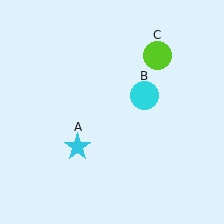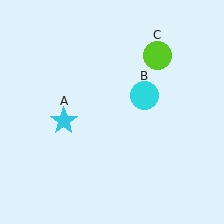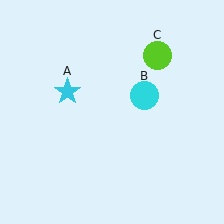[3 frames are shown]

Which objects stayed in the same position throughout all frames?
Cyan circle (object B) and lime circle (object C) remained stationary.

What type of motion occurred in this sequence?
The cyan star (object A) rotated clockwise around the center of the scene.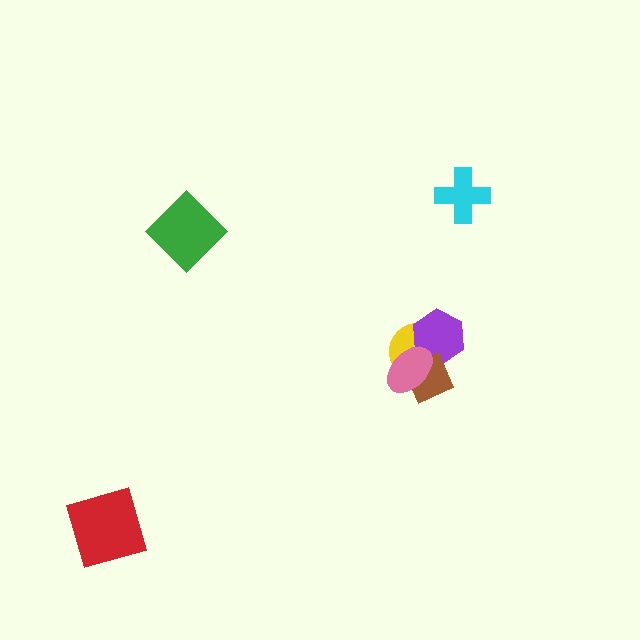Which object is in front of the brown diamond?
The pink ellipse is in front of the brown diamond.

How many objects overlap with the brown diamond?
3 objects overlap with the brown diamond.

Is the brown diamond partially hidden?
Yes, it is partially covered by another shape.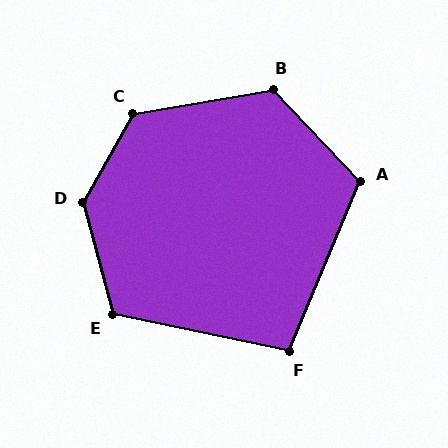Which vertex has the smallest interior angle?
F, at approximately 101 degrees.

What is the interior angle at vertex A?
Approximately 114 degrees (obtuse).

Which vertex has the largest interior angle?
D, at approximately 135 degrees.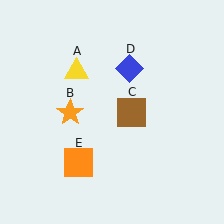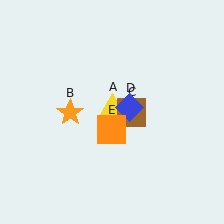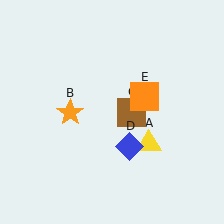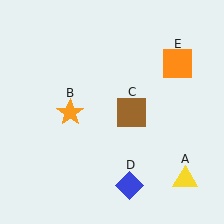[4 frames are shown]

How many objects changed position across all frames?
3 objects changed position: yellow triangle (object A), blue diamond (object D), orange square (object E).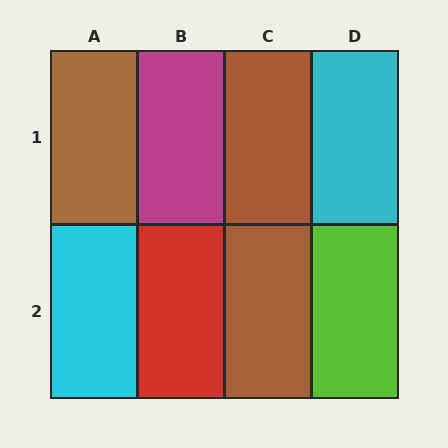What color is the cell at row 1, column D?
Cyan.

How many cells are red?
1 cell is red.